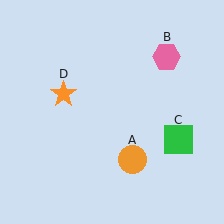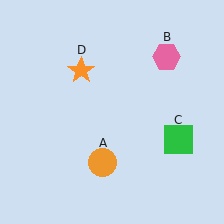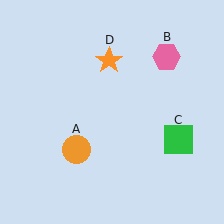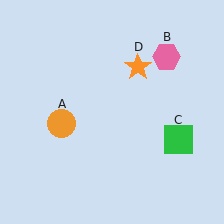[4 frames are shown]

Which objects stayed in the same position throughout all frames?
Pink hexagon (object B) and green square (object C) remained stationary.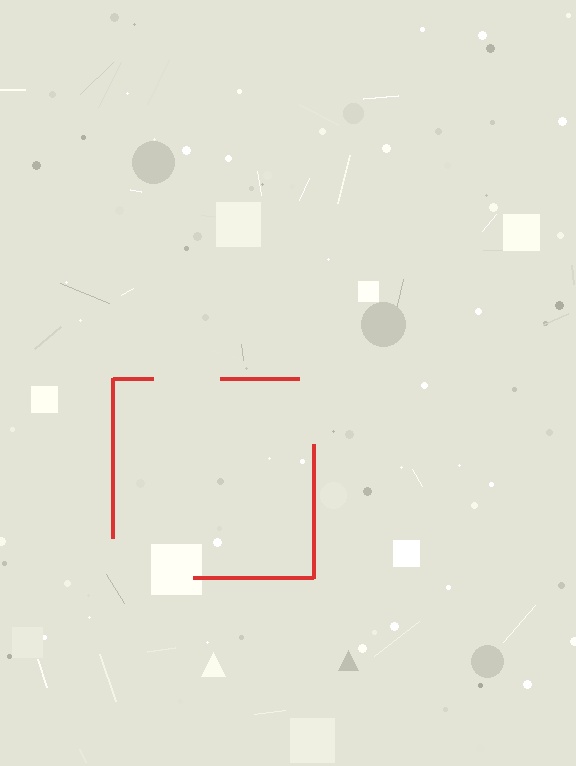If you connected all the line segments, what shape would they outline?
They would outline a square.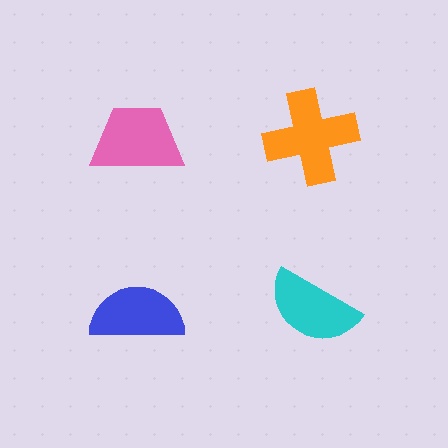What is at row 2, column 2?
A cyan semicircle.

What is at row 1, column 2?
An orange cross.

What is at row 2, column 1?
A blue semicircle.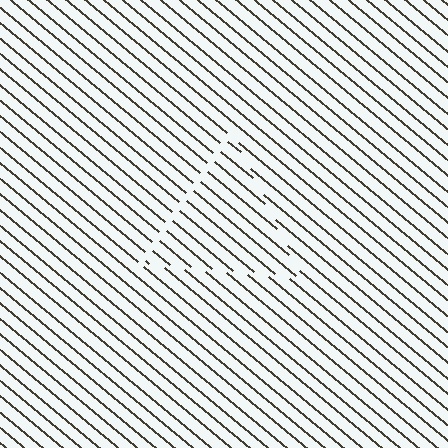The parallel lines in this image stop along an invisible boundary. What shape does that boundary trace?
An illusory triangle. The interior of the shape contains the same grating, shifted by half a period — the contour is defined by the phase discontinuity where line-ends from the inner and outer gratings abut.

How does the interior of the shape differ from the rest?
The interior of the shape contains the same grating, shifted by half a period — the contour is defined by the phase discontinuity where line-ends from the inner and outer gratings abut.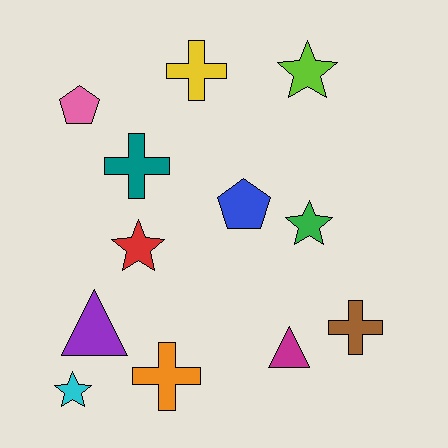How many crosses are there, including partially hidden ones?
There are 4 crosses.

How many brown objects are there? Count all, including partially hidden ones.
There is 1 brown object.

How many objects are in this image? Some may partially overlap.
There are 12 objects.